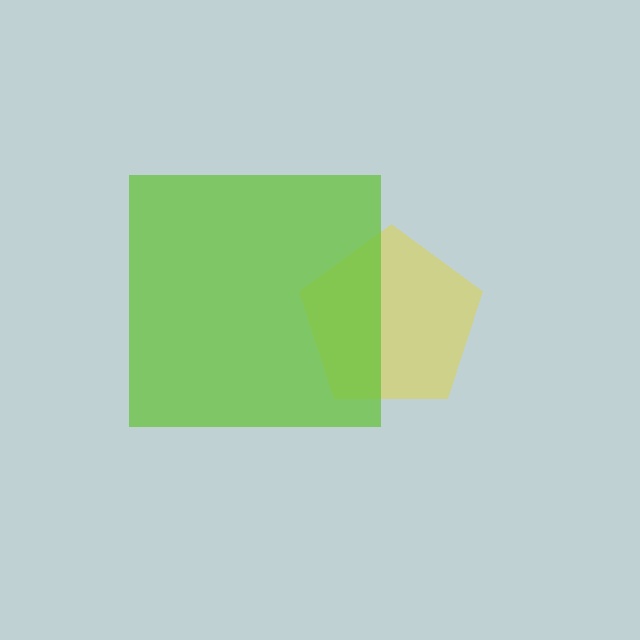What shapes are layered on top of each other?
The layered shapes are: a yellow pentagon, a lime square.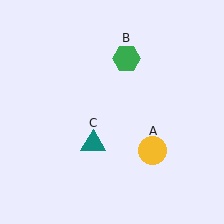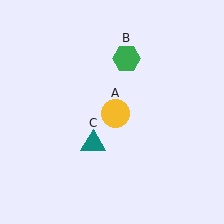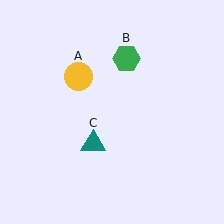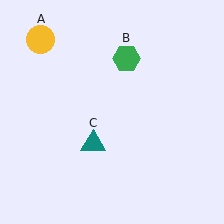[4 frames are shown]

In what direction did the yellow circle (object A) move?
The yellow circle (object A) moved up and to the left.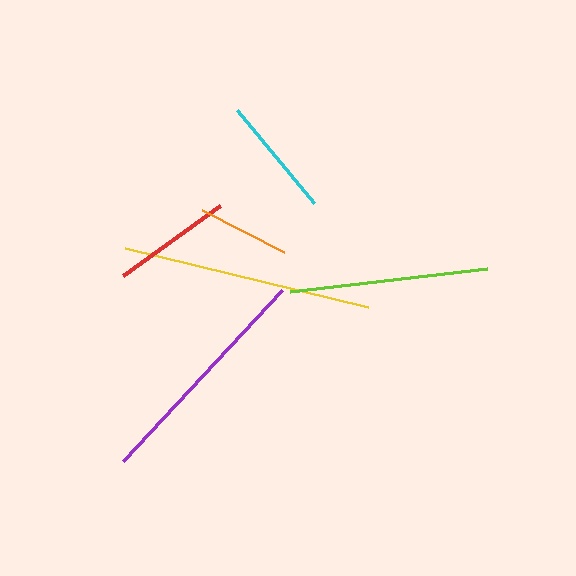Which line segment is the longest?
The yellow line is the longest at approximately 250 pixels.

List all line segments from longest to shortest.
From longest to shortest: yellow, purple, lime, cyan, red, orange.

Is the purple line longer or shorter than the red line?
The purple line is longer than the red line.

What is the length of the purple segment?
The purple segment is approximately 234 pixels long.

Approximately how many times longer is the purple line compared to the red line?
The purple line is approximately 1.9 times the length of the red line.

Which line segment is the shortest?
The orange line is the shortest at approximately 92 pixels.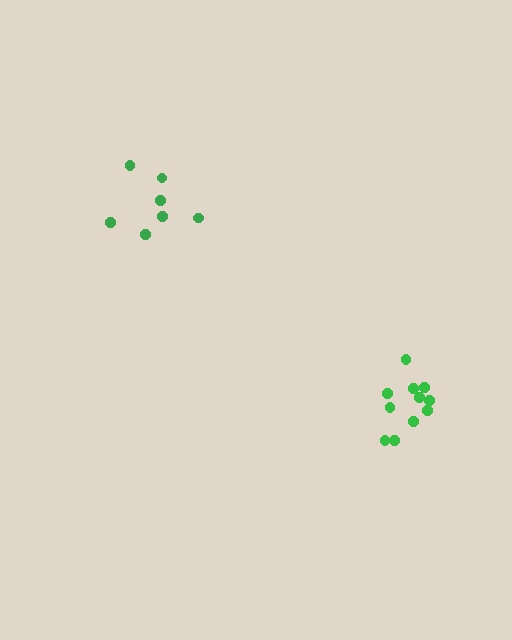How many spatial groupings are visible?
There are 2 spatial groupings.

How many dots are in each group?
Group 1: 7 dots, Group 2: 11 dots (18 total).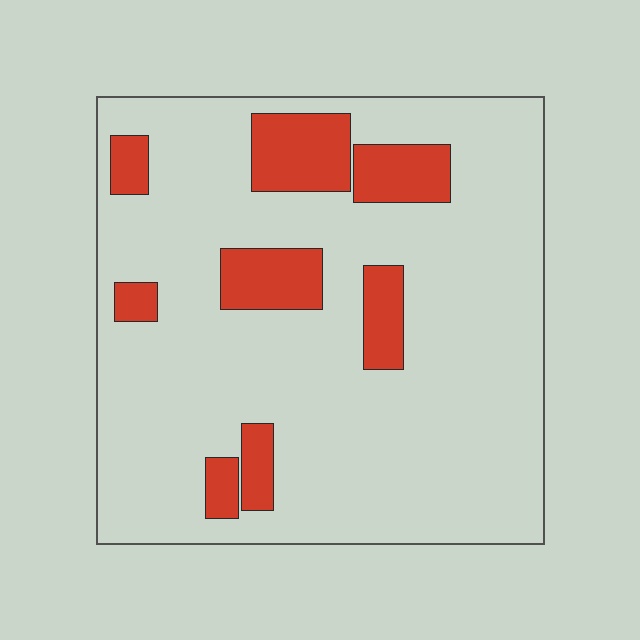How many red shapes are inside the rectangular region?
8.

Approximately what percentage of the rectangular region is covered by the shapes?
Approximately 15%.